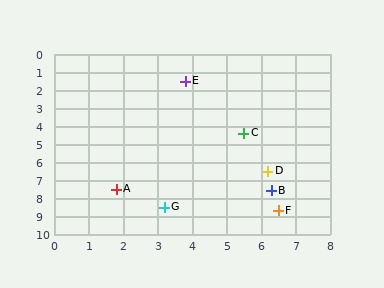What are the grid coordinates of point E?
Point E is at approximately (3.8, 1.5).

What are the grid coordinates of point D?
Point D is at approximately (6.2, 6.5).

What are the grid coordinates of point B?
Point B is at approximately (6.3, 7.6).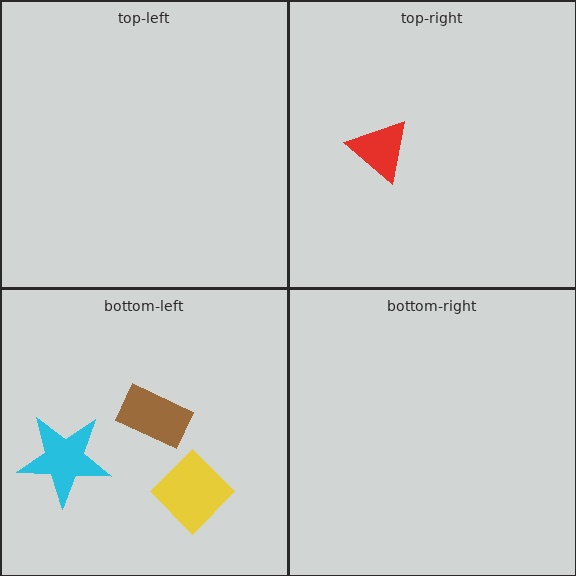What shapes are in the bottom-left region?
The cyan star, the yellow diamond, the brown rectangle.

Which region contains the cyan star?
The bottom-left region.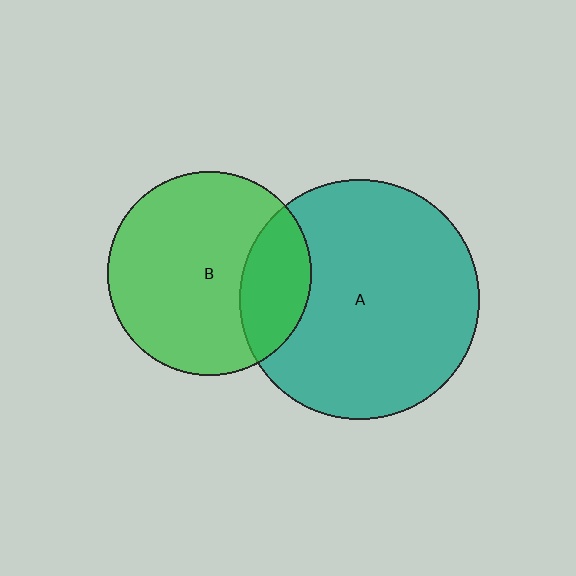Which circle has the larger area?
Circle A (teal).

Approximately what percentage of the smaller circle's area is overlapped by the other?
Approximately 25%.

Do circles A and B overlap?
Yes.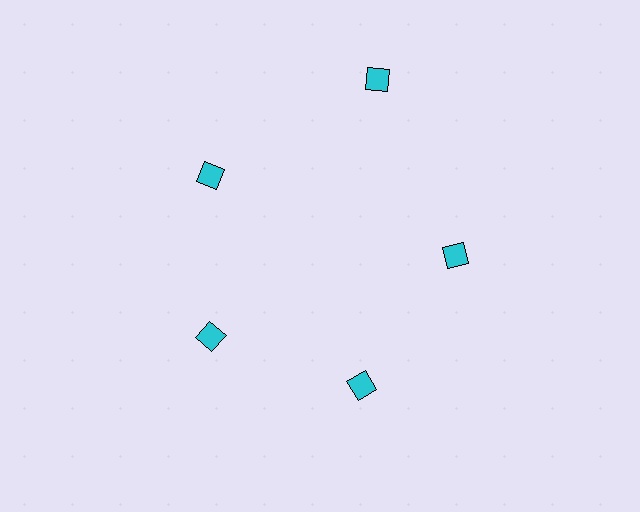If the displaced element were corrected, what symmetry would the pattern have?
It would have 5-fold rotational symmetry — the pattern would map onto itself every 72 degrees.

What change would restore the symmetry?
The symmetry would be restored by moving it inward, back onto the ring so that all 5 diamonds sit at equal angles and equal distance from the center.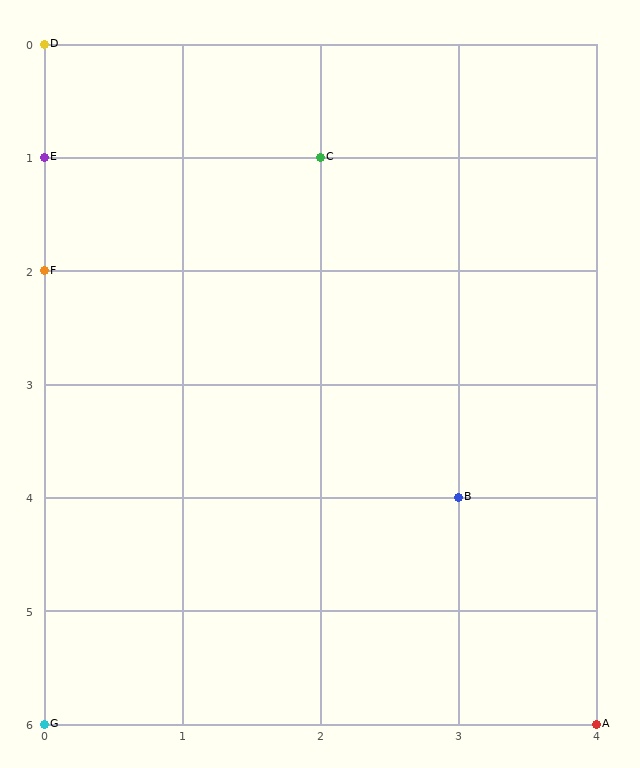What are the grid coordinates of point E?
Point E is at grid coordinates (0, 1).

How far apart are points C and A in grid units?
Points C and A are 2 columns and 5 rows apart (about 5.4 grid units diagonally).